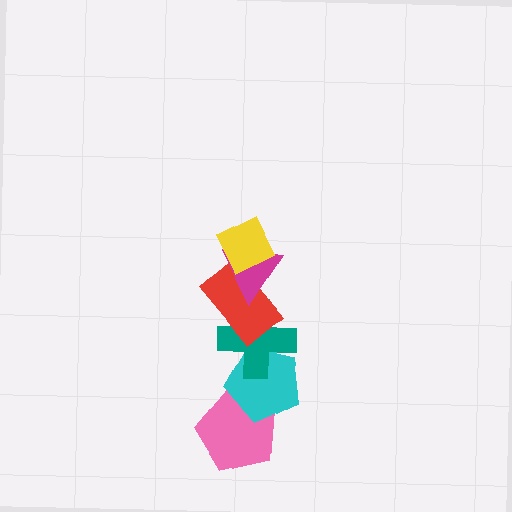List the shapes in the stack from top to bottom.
From top to bottom: the yellow diamond, the magenta triangle, the red rectangle, the teal cross, the cyan pentagon, the pink pentagon.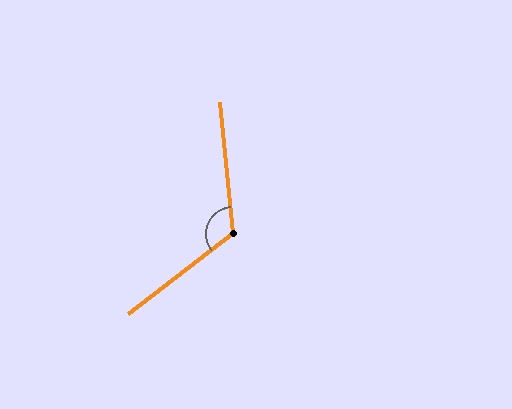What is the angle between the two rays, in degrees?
Approximately 122 degrees.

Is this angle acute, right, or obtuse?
It is obtuse.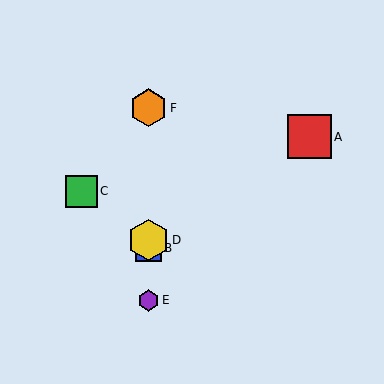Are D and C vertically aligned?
No, D is at x≈149 and C is at x≈81.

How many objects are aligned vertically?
4 objects (B, D, E, F) are aligned vertically.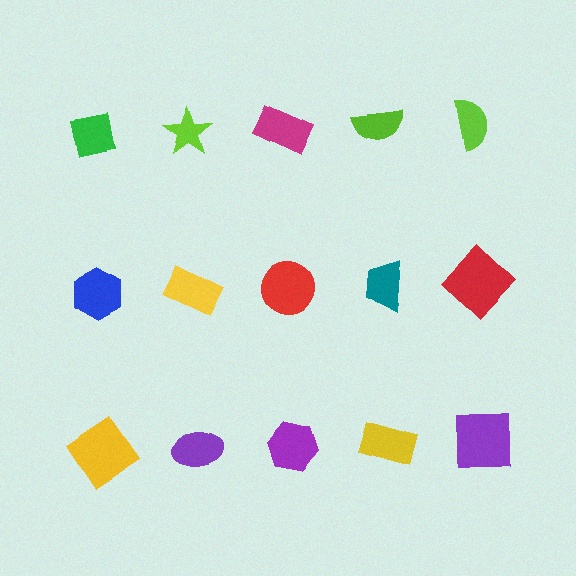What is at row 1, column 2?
A lime star.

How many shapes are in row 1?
5 shapes.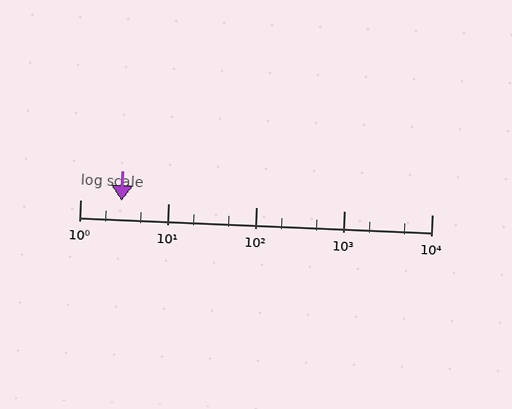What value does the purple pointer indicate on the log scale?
The pointer indicates approximately 3.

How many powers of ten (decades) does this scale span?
The scale spans 4 decades, from 1 to 10000.